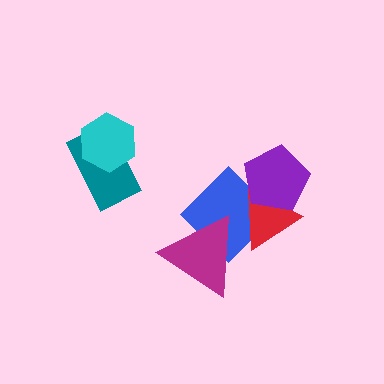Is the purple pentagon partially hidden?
No, no other shape covers it.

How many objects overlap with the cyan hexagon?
1 object overlaps with the cyan hexagon.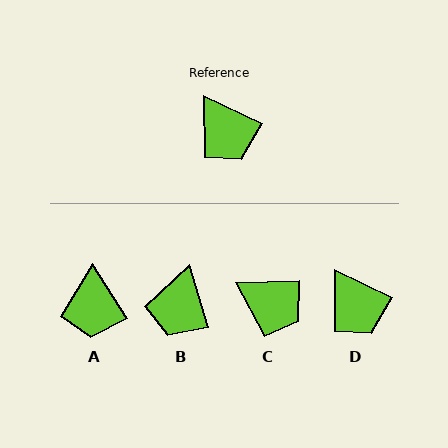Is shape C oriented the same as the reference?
No, it is off by about 27 degrees.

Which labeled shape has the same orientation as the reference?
D.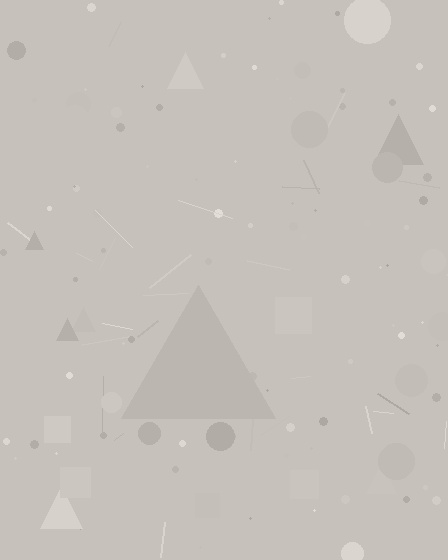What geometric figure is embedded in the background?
A triangle is embedded in the background.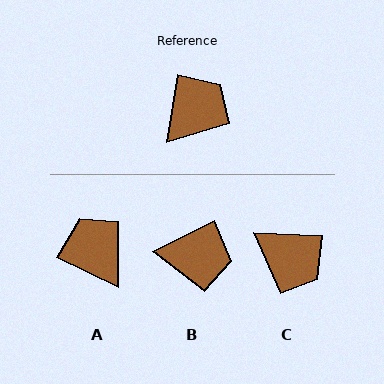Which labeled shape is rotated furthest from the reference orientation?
C, about 82 degrees away.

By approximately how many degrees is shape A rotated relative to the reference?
Approximately 73 degrees counter-clockwise.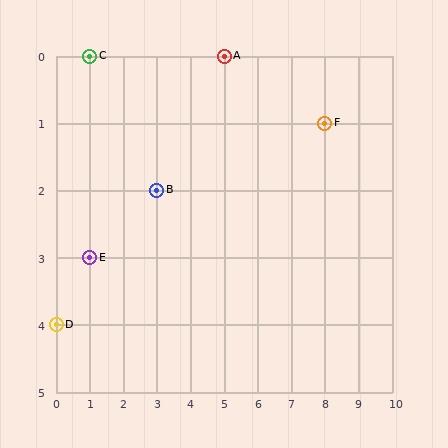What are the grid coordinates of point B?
Point B is at grid coordinates (3, 2).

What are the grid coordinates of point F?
Point F is at grid coordinates (8, 1).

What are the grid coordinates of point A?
Point A is at grid coordinates (5, 0).